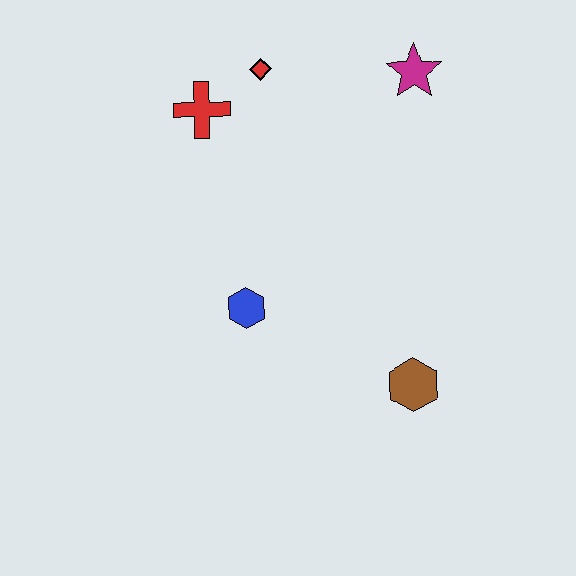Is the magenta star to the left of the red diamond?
No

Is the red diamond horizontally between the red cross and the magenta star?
Yes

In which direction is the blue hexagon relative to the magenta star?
The blue hexagon is below the magenta star.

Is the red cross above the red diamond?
No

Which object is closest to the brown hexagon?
The blue hexagon is closest to the brown hexagon.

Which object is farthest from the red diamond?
The brown hexagon is farthest from the red diamond.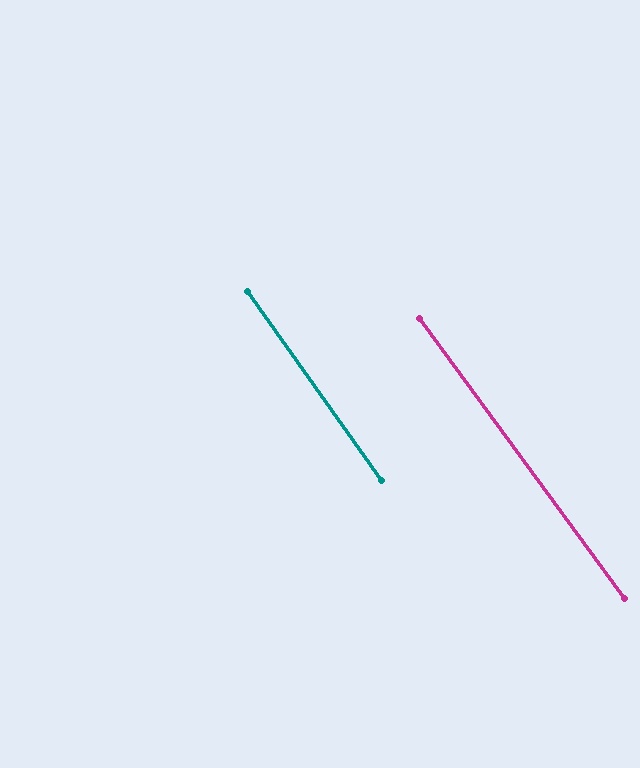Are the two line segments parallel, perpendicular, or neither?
Parallel — their directions differ by only 0.9°.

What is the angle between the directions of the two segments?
Approximately 1 degree.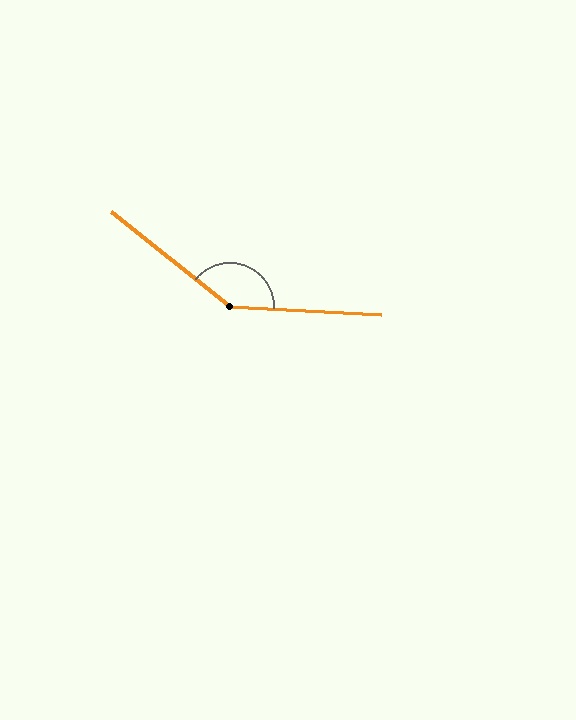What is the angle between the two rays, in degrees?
Approximately 144 degrees.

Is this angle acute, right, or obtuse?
It is obtuse.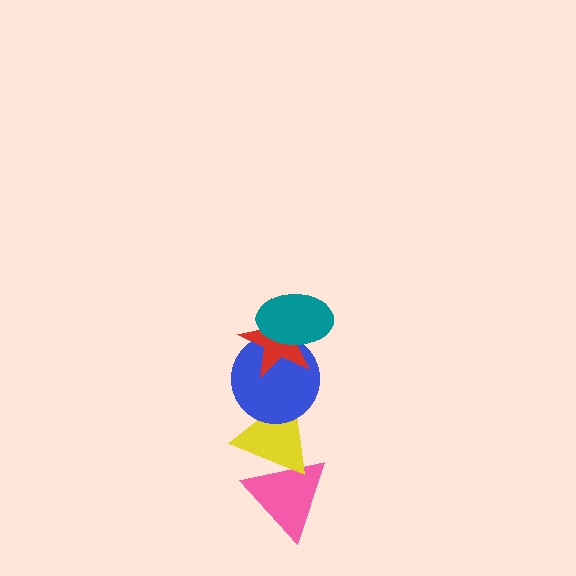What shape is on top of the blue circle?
The red star is on top of the blue circle.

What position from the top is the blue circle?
The blue circle is 3rd from the top.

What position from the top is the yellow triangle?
The yellow triangle is 4th from the top.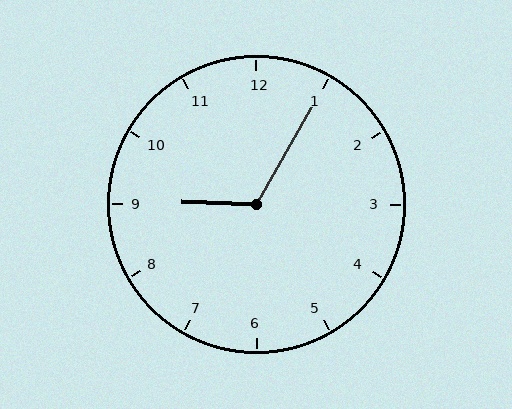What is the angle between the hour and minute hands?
Approximately 118 degrees.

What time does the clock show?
9:05.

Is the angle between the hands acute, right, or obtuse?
It is obtuse.